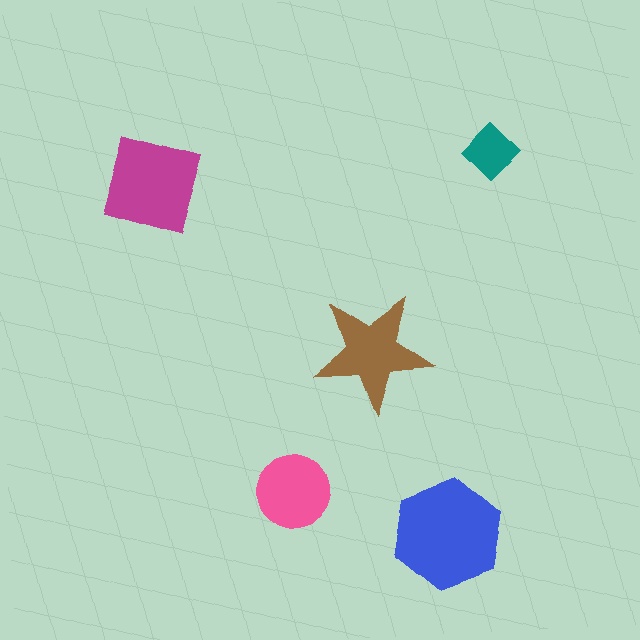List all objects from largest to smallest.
The blue hexagon, the magenta square, the brown star, the pink circle, the teal diamond.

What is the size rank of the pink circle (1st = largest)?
4th.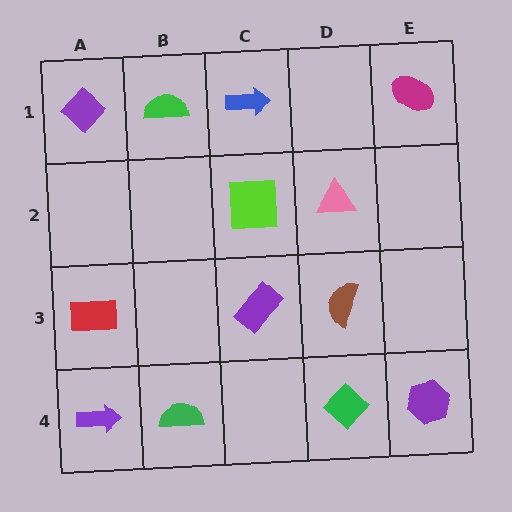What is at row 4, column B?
A green semicircle.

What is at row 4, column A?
A purple arrow.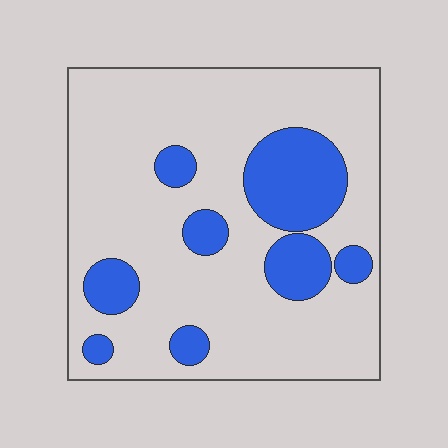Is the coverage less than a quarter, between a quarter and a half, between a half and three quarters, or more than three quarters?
Less than a quarter.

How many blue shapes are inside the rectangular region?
8.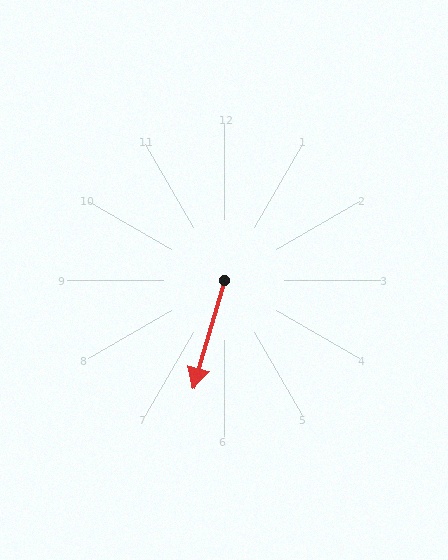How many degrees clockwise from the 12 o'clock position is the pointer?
Approximately 196 degrees.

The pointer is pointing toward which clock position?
Roughly 7 o'clock.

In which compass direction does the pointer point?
South.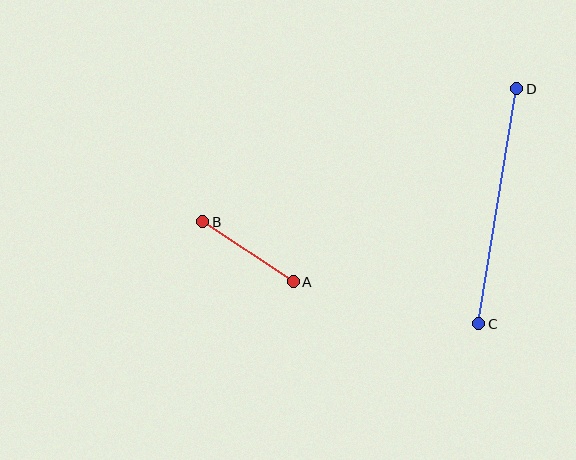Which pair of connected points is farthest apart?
Points C and D are farthest apart.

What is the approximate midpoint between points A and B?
The midpoint is at approximately (248, 252) pixels.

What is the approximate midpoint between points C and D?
The midpoint is at approximately (498, 206) pixels.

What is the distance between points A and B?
The distance is approximately 109 pixels.